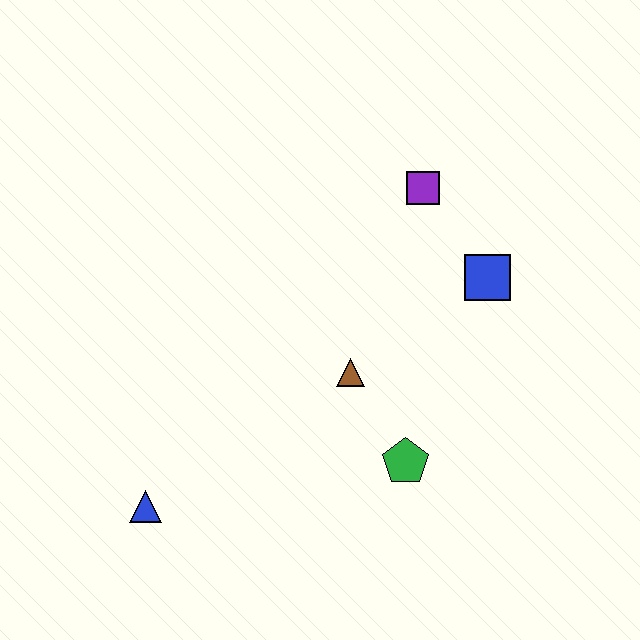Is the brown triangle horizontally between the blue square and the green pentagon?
No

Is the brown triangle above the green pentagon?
Yes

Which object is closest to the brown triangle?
The green pentagon is closest to the brown triangle.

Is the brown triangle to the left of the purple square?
Yes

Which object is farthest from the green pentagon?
The purple square is farthest from the green pentagon.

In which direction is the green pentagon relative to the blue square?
The green pentagon is below the blue square.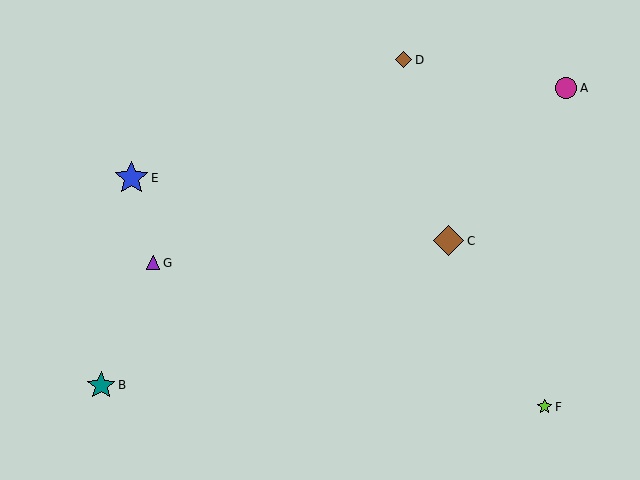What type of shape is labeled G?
Shape G is a purple triangle.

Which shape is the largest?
The blue star (labeled E) is the largest.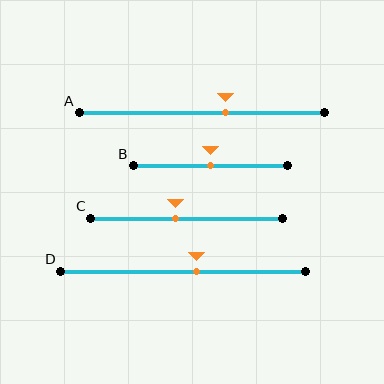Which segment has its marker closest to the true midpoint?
Segment B has its marker closest to the true midpoint.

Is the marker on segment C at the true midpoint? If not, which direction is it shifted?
No, the marker on segment C is shifted to the left by about 6% of the segment length.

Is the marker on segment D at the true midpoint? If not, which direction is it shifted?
No, the marker on segment D is shifted to the right by about 6% of the segment length.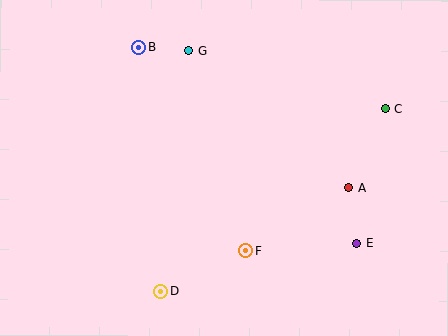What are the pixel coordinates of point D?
Point D is at (161, 291).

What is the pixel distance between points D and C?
The distance between D and C is 289 pixels.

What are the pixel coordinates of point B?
Point B is at (138, 47).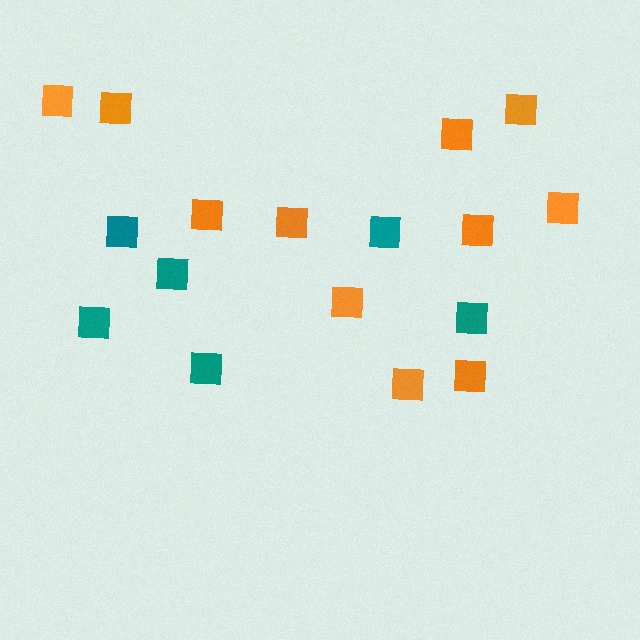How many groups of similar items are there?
There are 2 groups: one group of orange squares (11) and one group of teal squares (6).